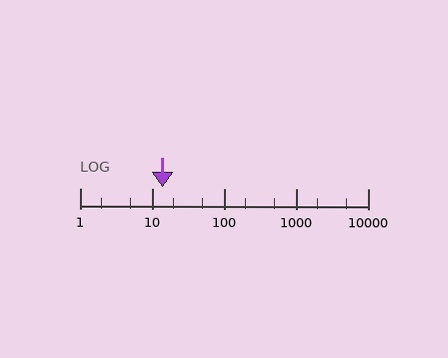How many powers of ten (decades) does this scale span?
The scale spans 4 decades, from 1 to 10000.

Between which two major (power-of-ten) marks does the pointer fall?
The pointer is between 10 and 100.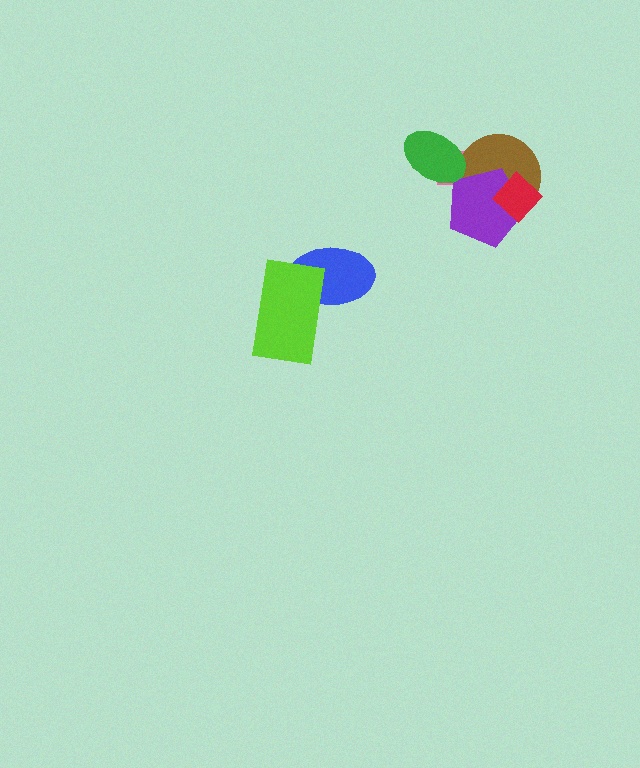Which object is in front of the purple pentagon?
The red diamond is in front of the purple pentagon.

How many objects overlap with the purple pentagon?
3 objects overlap with the purple pentagon.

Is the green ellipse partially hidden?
No, no other shape covers it.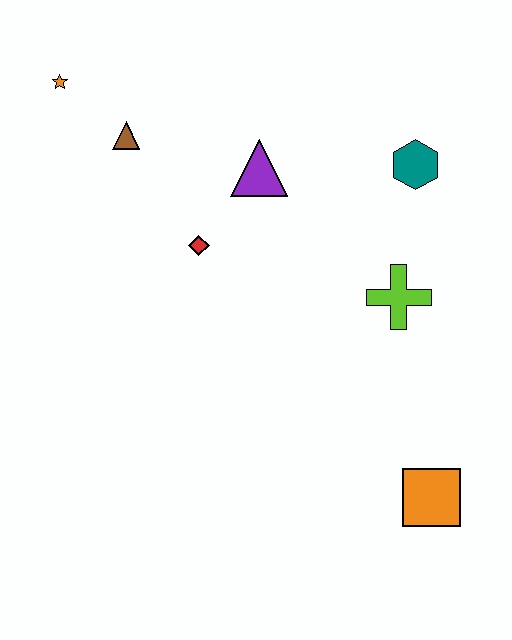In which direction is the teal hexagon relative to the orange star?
The teal hexagon is to the right of the orange star.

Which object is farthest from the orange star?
The orange square is farthest from the orange star.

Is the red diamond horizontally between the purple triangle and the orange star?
Yes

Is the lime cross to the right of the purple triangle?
Yes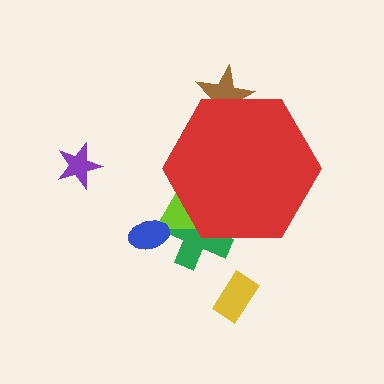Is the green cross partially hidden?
Yes, the green cross is partially hidden behind the red hexagon.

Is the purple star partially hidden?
No, the purple star is fully visible.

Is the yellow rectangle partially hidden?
No, the yellow rectangle is fully visible.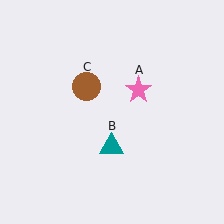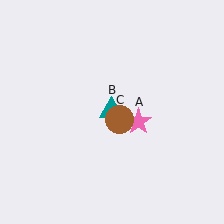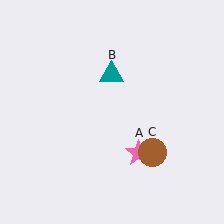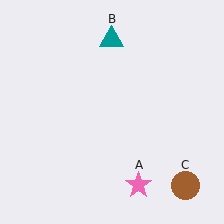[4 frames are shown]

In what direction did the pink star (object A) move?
The pink star (object A) moved down.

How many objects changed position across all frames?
3 objects changed position: pink star (object A), teal triangle (object B), brown circle (object C).